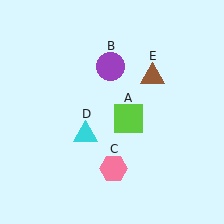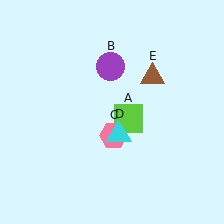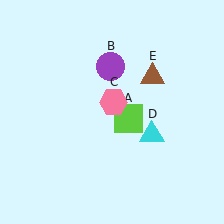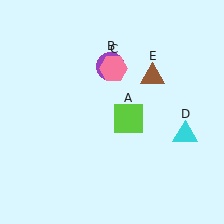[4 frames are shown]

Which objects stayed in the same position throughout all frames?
Lime square (object A) and purple circle (object B) and brown triangle (object E) remained stationary.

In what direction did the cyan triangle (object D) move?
The cyan triangle (object D) moved right.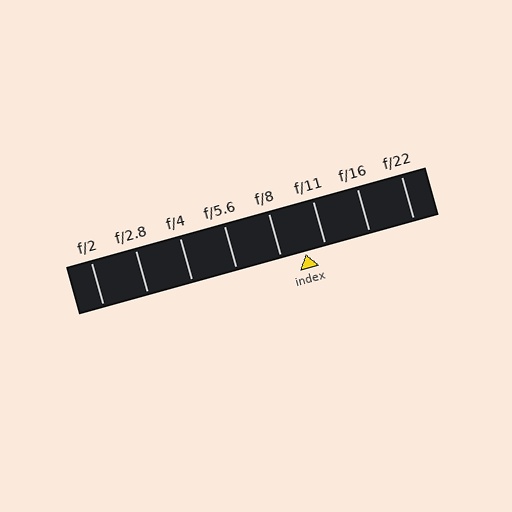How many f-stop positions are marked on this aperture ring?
There are 8 f-stop positions marked.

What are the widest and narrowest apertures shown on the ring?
The widest aperture shown is f/2 and the narrowest is f/22.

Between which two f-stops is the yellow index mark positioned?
The index mark is between f/8 and f/11.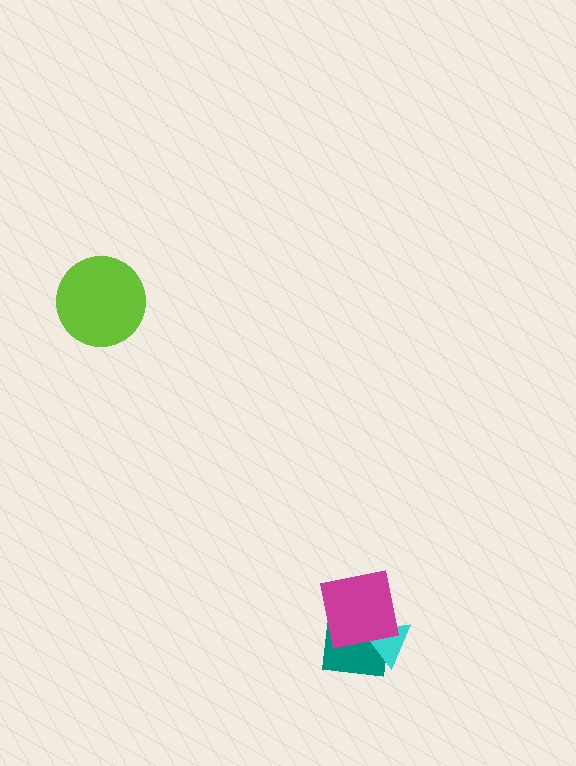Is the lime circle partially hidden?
No, no other shape covers it.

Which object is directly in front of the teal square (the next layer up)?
The cyan triangle is directly in front of the teal square.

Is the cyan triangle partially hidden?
Yes, it is partially covered by another shape.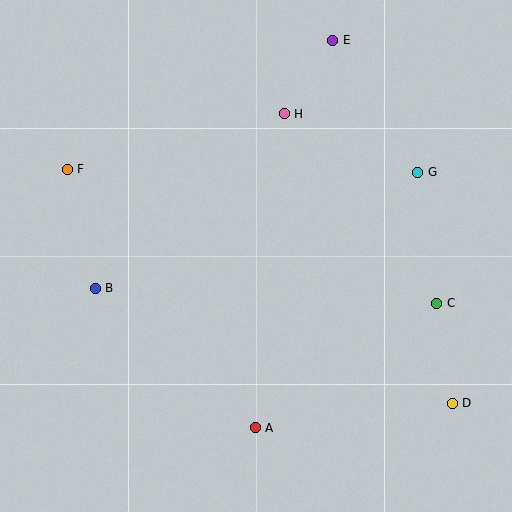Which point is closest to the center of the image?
Point H at (284, 114) is closest to the center.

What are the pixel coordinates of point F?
Point F is at (67, 169).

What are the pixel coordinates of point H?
Point H is at (284, 114).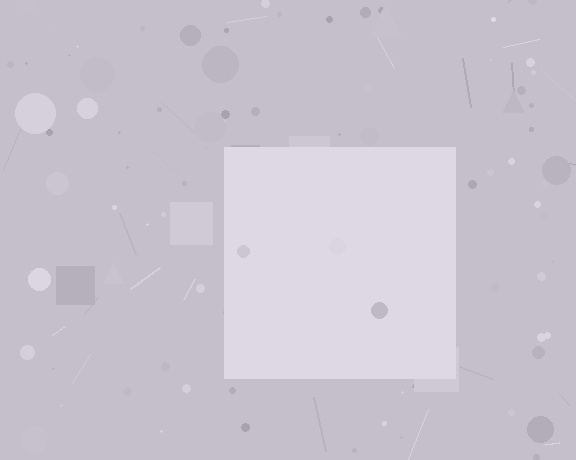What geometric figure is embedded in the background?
A square is embedded in the background.